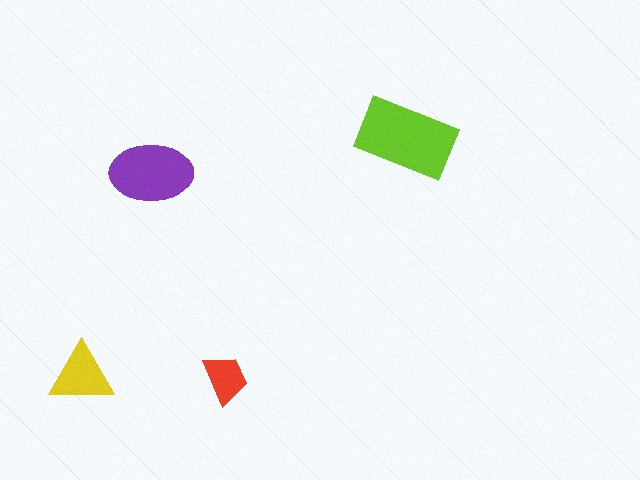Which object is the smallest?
The red trapezoid.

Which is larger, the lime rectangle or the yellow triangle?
The lime rectangle.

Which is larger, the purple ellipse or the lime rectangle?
The lime rectangle.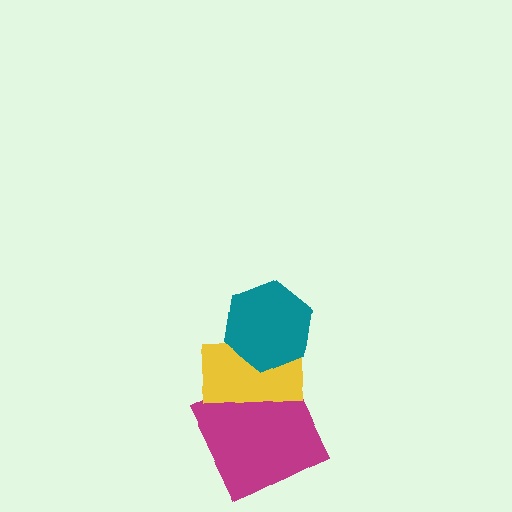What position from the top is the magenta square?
The magenta square is 3rd from the top.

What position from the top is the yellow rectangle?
The yellow rectangle is 2nd from the top.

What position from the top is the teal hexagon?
The teal hexagon is 1st from the top.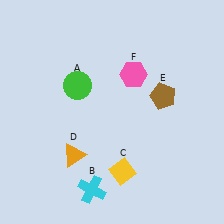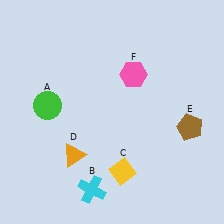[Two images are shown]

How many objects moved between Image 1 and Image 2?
2 objects moved between the two images.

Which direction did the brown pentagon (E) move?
The brown pentagon (E) moved down.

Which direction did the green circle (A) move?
The green circle (A) moved left.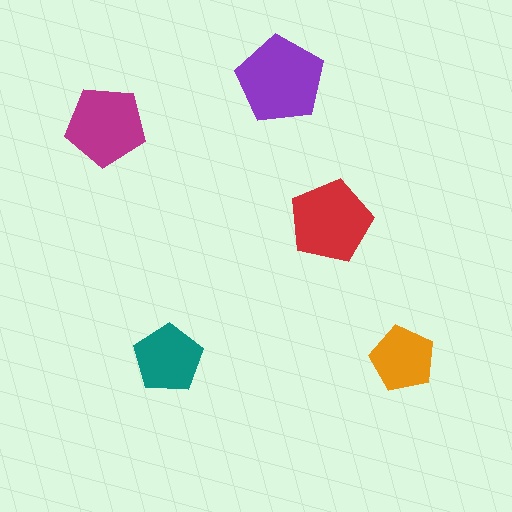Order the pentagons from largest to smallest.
the purple one, the red one, the magenta one, the teal one, the orange one.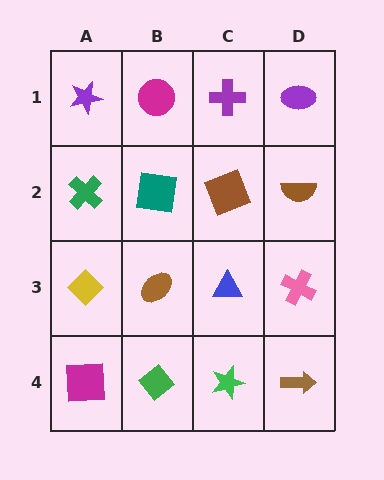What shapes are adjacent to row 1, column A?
A green cross (row 2, column A), a magenta circle (row 1, column B).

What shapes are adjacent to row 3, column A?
A green cross (row 2, column A), a magenta square (row 4, column A), a brown ellipse (row 3, column B).